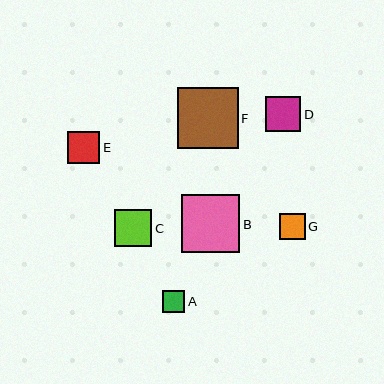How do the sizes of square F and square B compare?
Square F and square B are approximately the same size.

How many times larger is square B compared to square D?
Square B is approximately 1.6 times the size of square D.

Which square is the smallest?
Square A is the smallest with a size of approximately 22 pixels.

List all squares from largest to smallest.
From largest to smallest: F, B, C, D, E, G, A.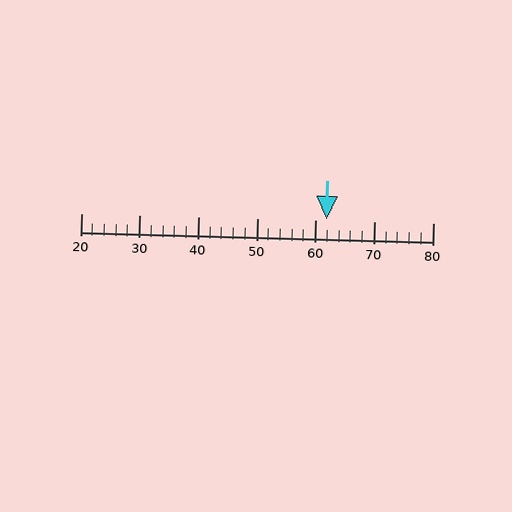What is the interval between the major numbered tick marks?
The major tick marks are spaced 10 units apart.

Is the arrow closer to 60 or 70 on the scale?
The arrow is closer to 60.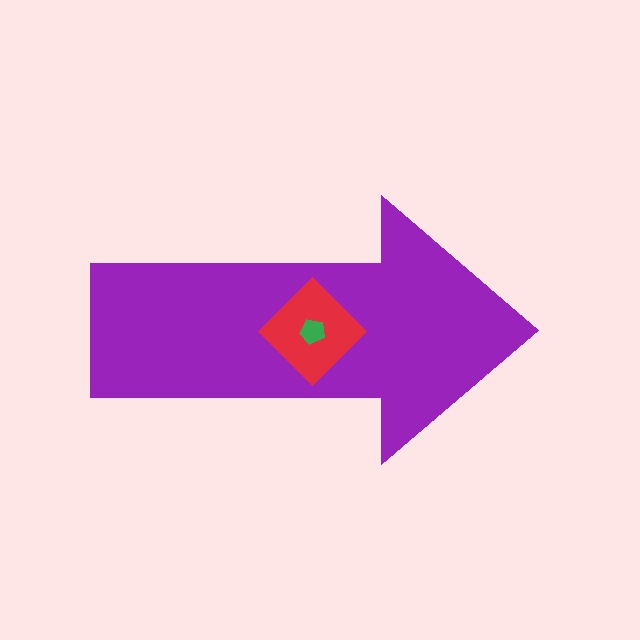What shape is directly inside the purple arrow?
The red diamond.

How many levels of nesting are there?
3.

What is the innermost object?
The green pentagon.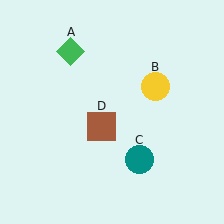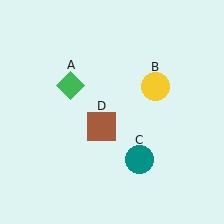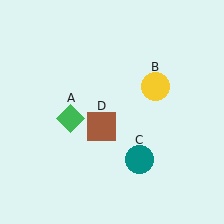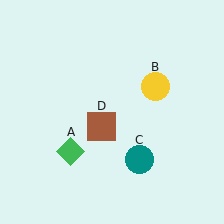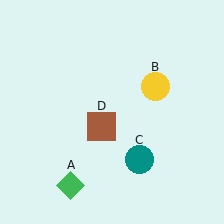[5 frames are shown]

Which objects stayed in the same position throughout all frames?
Yellow circle (object B) and teal circle (object C) and brown square (object D) remained stationary.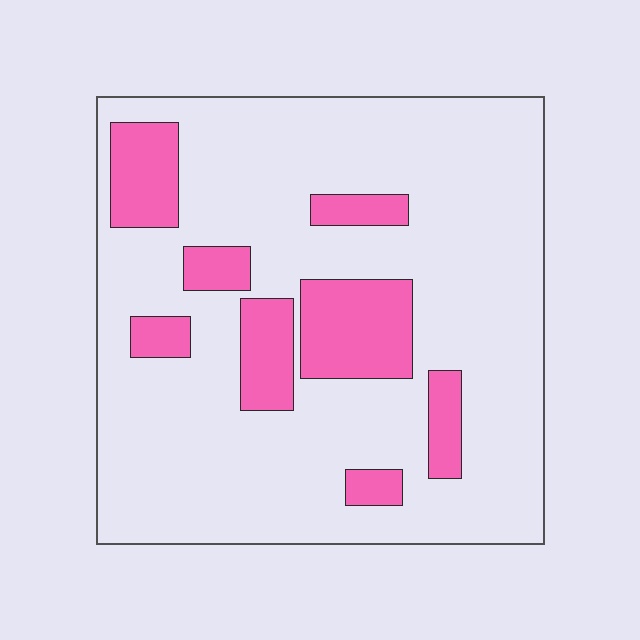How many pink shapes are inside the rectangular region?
8.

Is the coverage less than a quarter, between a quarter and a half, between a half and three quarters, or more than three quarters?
Less than a quarter.